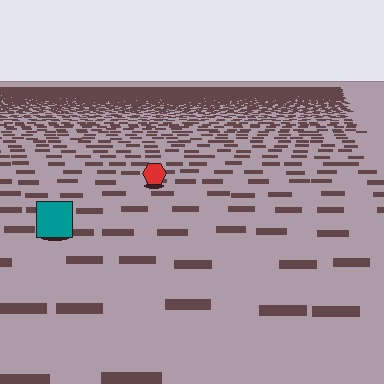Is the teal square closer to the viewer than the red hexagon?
Yes. The teal square is closer — you can tell from the texture gradient: the ground texture is coarser near it.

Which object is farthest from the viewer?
The red hexagon is farthest from the viewer. It appears smaller and the ground texture around it is denser.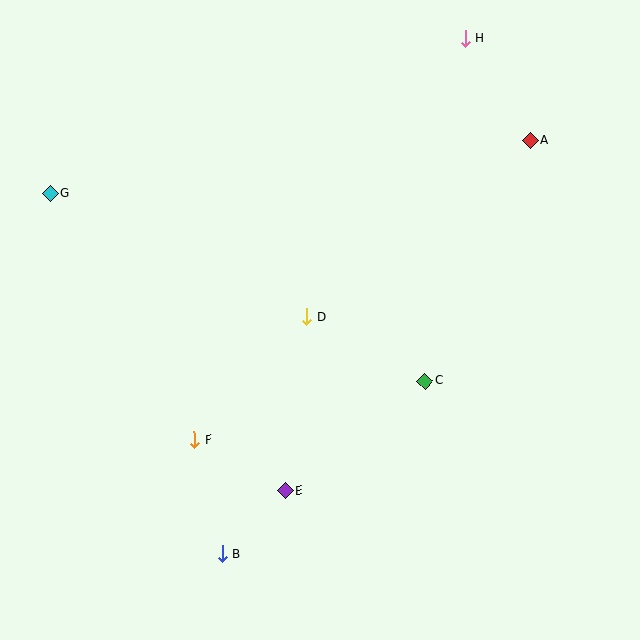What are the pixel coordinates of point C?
Point C is at (425, 381).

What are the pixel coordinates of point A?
Point A is at (530, 141).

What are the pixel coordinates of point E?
Point E is at (285, 491).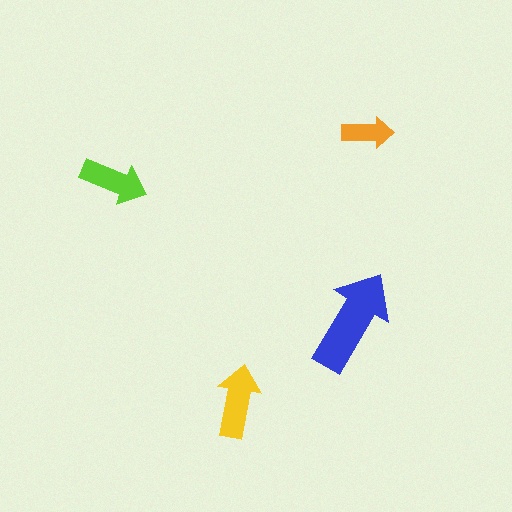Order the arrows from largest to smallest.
the blue one, the yellow one, the lime one, the orange one.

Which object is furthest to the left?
The lime arrow is leftmost.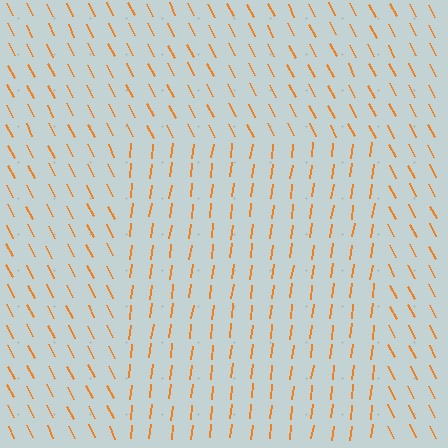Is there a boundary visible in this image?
Yes, there is a texture boundary formed by a change in line orientation.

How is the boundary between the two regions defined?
The boundary is defined purely by a change in line orientation (approximately 34 degrees difference). All lines are the same color and thickness.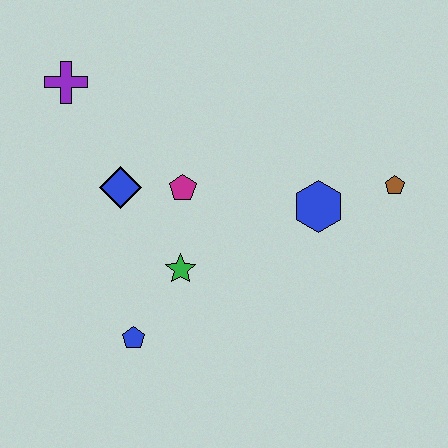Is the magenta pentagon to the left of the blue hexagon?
Yes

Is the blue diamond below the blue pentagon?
No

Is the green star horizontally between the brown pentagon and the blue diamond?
Yes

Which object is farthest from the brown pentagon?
The purple cross is farthest from the brown pentagon.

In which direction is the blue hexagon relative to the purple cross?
The blue hexagon is to the right of the purple cross.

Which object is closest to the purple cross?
The blue diamond is closest to the purple cross.